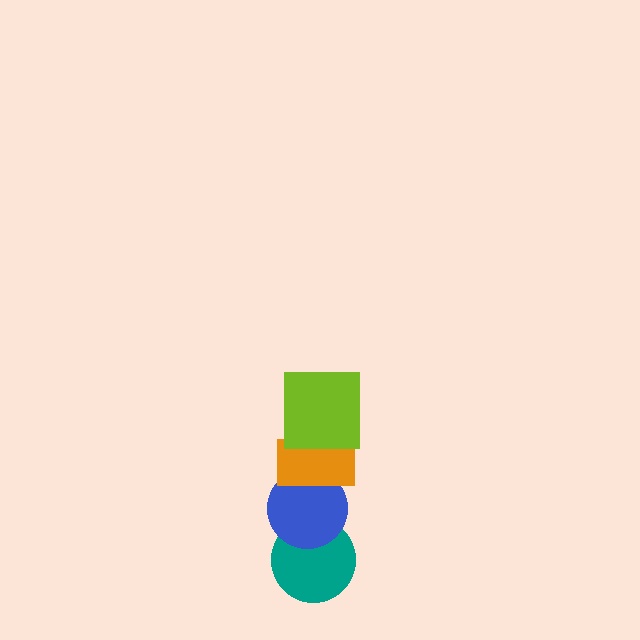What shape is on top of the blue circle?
The orange rectangle is on top of the blue circle.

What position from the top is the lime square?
The lime square is 1st from the top.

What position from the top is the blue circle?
The blue circle is 3rd from the top.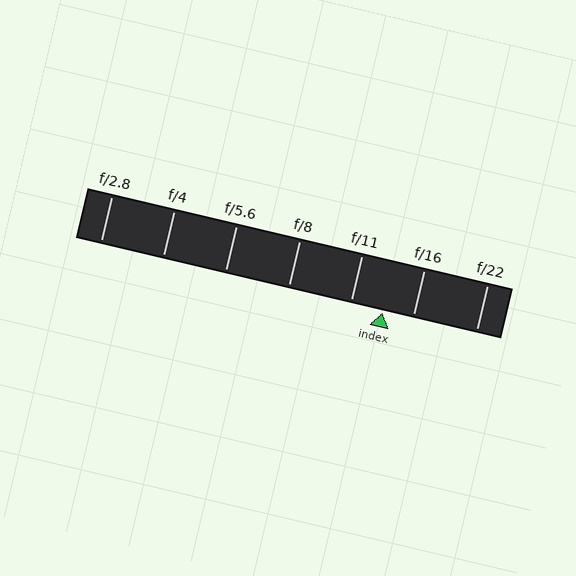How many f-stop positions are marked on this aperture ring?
There are 7 f-stop positions marked.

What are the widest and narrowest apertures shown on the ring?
The widest aperture shown is f/2.8 and the narrowest is f/22.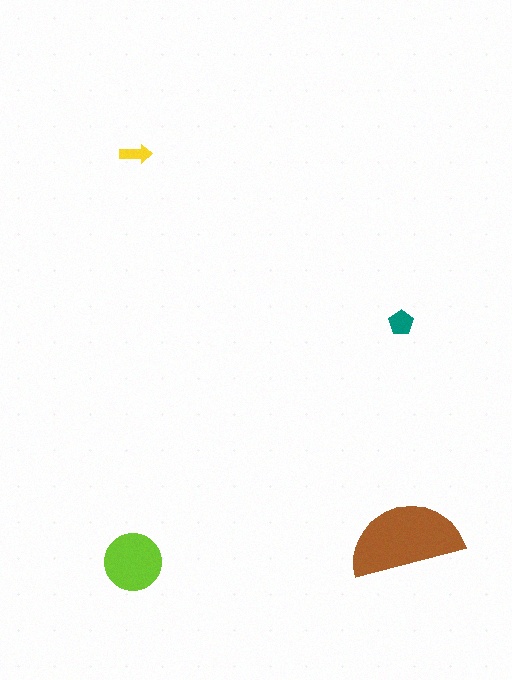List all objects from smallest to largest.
The yellow arrow, the teal pentagon, the lime circle, the brown semicircle.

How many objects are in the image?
There are 4 objects in the image.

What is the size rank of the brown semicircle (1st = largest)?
1st.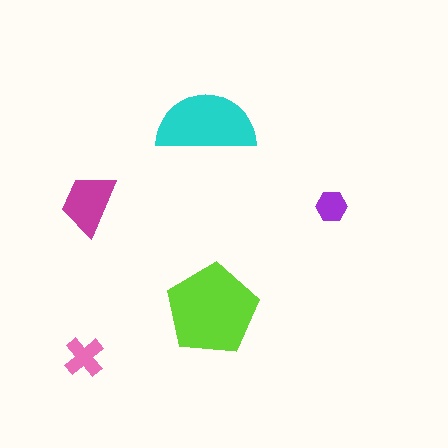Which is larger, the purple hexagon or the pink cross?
The pink cross.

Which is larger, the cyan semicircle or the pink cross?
The cyan semicircle.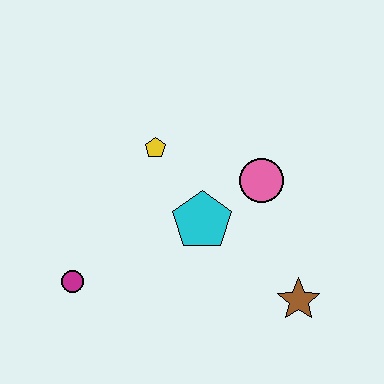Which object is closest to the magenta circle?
The cyan pentagon is closest to the magenta circle.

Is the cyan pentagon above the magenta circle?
Yes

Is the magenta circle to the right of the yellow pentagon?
No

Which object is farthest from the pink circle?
The magenta circle is farthest from the pink circle.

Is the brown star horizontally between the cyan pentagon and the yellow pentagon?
No